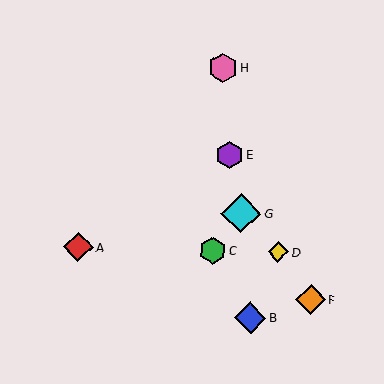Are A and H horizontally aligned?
No, A is at y≈247 and H is at y≈68.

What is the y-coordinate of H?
Object H is at y≈68.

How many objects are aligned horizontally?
3 objects (A, C, D) are aligned horizontally.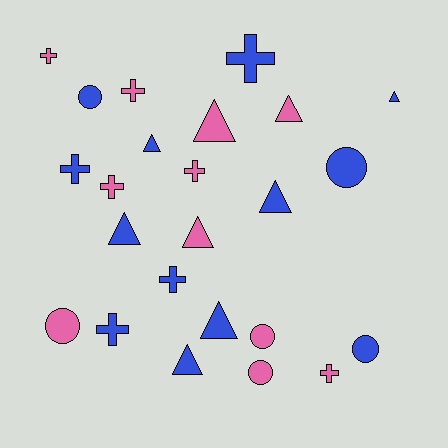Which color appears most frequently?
Blue, with 13 objects.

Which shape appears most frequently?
Triangle, with 9 objects.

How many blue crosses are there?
There are 4 blue crosses.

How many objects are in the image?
There are 24 objects.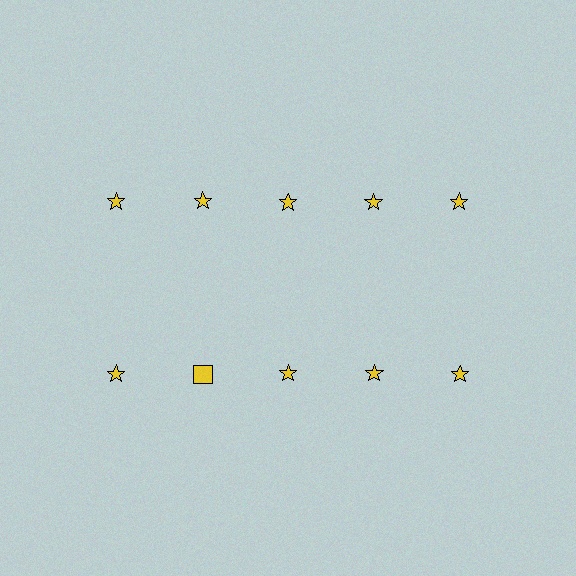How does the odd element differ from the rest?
It has a different shape: square instead of star.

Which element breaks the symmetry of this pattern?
The yellow square in the second row, second from left column breaks the symmetry. All other shapes are yellow stars.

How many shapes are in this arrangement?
There are 10 shapes arranged in a grid pattern.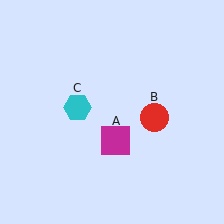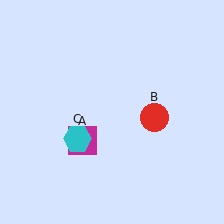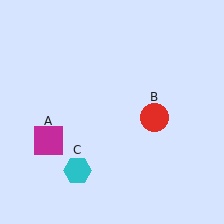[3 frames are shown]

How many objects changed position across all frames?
2 objects changed position: magenta square (object A), cyan hexagon (object C).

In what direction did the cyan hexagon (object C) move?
The cyan hexagon (object C) moved down.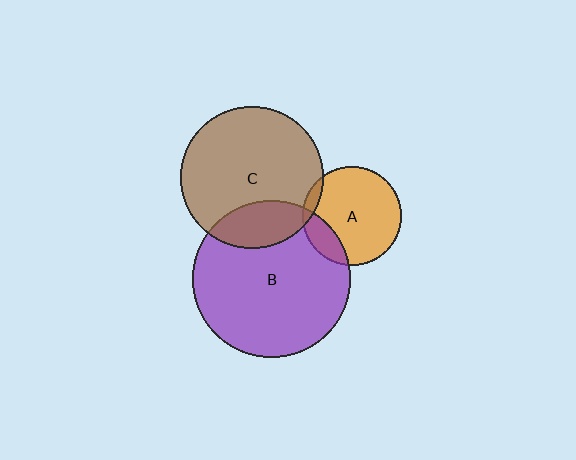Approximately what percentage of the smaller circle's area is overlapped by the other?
Approximately 5%.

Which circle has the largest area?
Circle B (purple).